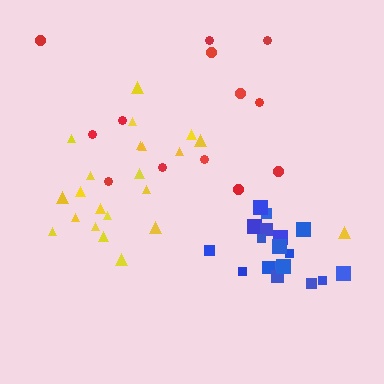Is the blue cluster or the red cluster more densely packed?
Blue.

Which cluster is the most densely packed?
Blue.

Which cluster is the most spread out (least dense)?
Red.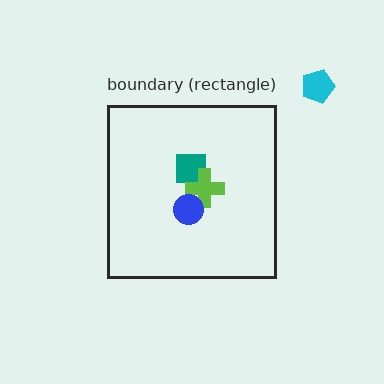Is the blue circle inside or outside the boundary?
Inside.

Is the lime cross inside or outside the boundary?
Inside.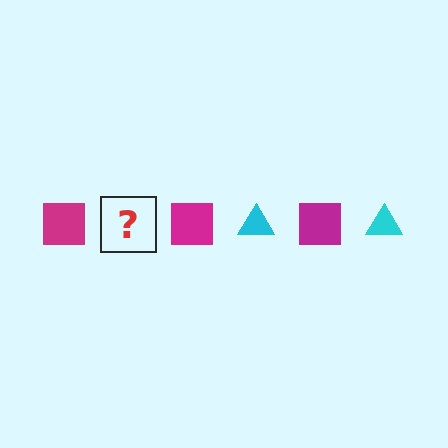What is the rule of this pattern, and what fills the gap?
The rule is that the pattern alternates between magenta square and cyan triangle. The gap should be filled with a cyan triangle.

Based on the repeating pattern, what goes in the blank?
The blank should be a cyan triangle.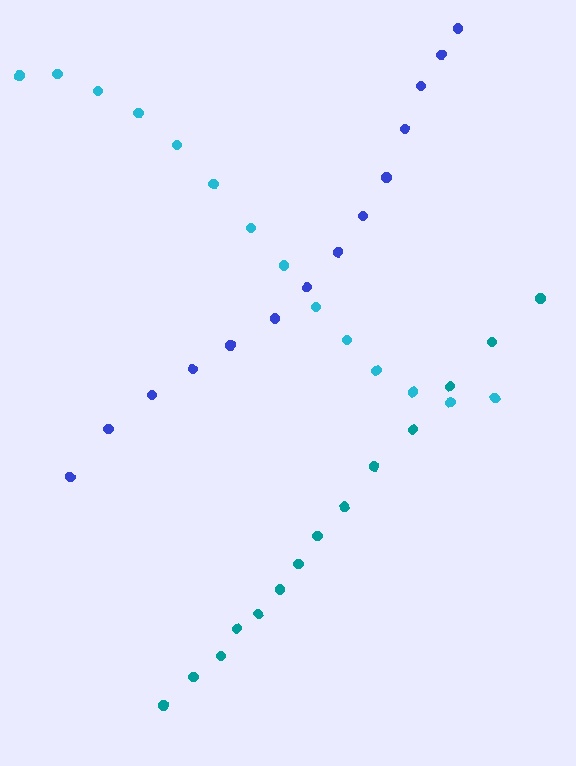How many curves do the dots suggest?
There are 3 distinct paths.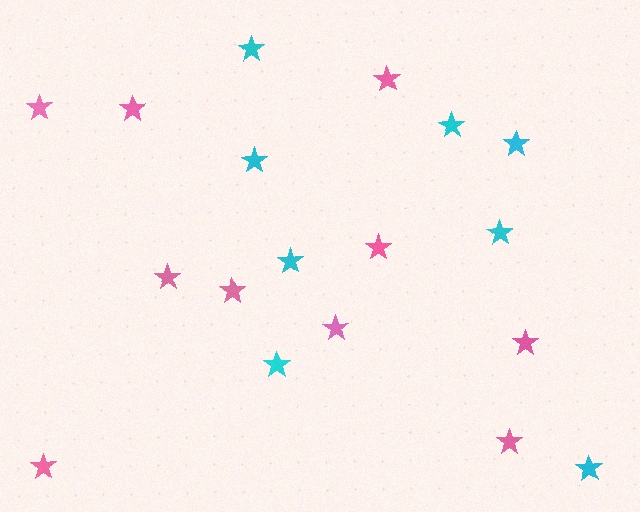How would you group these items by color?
There are 2 groups: one group of pink stars (10) and one group of cyan stars (8).